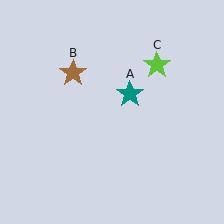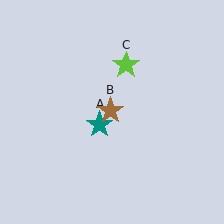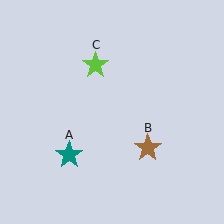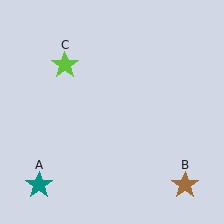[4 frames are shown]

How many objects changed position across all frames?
3 objects changed position: teal star (object A), brown star (object B), lime star (object C).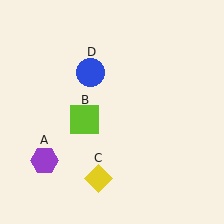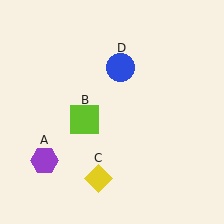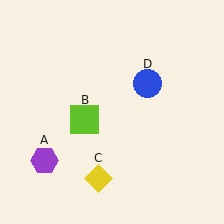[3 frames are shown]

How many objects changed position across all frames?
1 object changed position: blue circle (object D).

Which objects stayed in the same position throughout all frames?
Purple hexagon (object A) and lime square (object B) and yellow diamond (object C) remained stationary.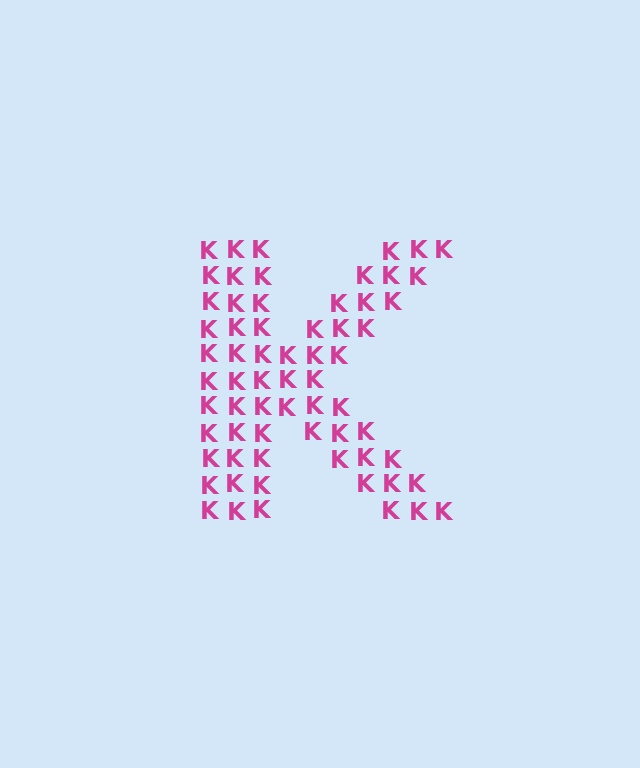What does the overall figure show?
The overall figure shows the letter K.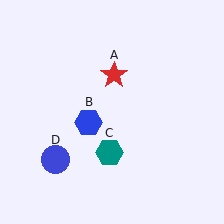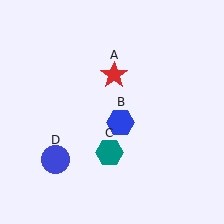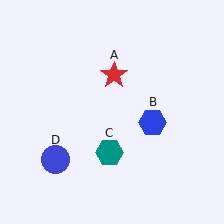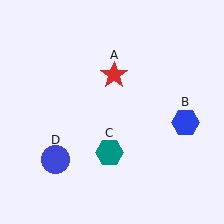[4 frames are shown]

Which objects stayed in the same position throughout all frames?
Red star (object A) and teal hexagon (object C) and blue circle (object D) remained stationary.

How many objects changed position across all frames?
1 object changed position: blue hexagon (object B).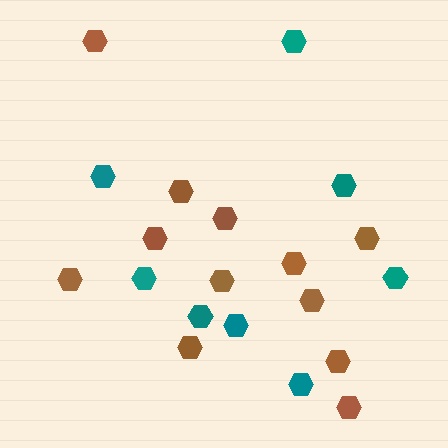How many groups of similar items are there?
There are 2 groups: one group of teal hexagons (8) and one group of brown hexagons (12).